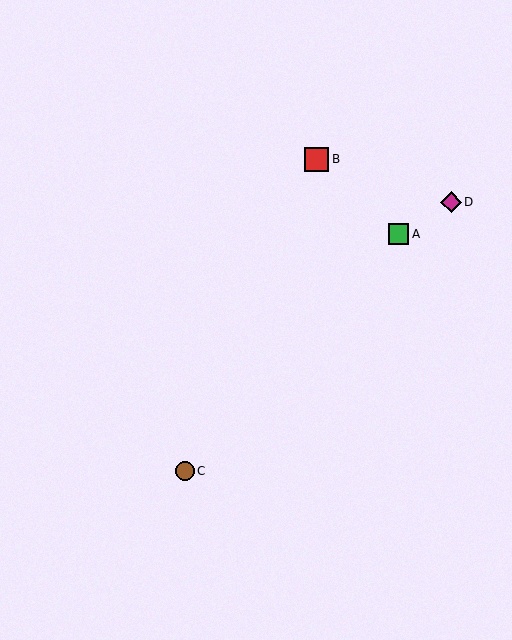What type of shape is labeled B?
Shape B is a red square.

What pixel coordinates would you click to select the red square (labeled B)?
Click at (317, 159) to select the red square B.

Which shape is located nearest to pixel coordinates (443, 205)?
The magenta diamond (labeled D) at (451, 202) is nearest to that location.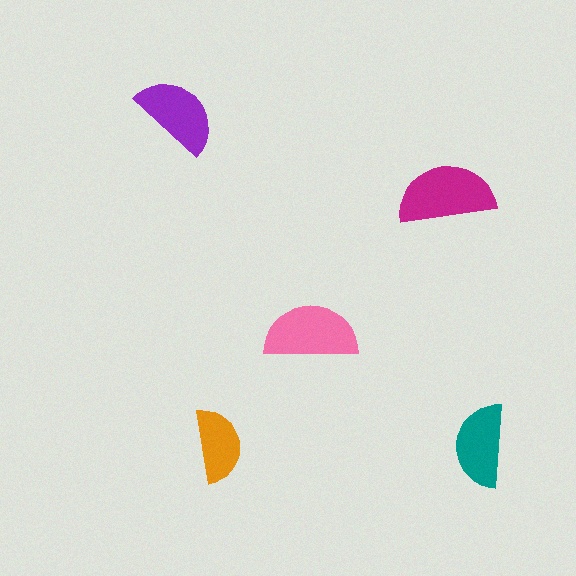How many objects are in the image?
There are 5 objects in the image.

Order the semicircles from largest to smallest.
the magenta one, the pink one, the purple one, the teal one, the orange one.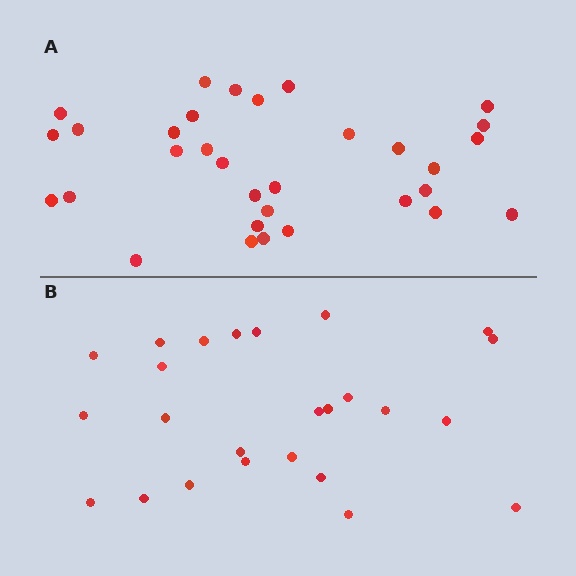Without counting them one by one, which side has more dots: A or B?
Region A (the top region) has more dots.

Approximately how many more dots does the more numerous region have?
Region A has roughly 8 or so more dots than region B.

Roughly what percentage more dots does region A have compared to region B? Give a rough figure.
About 30% more.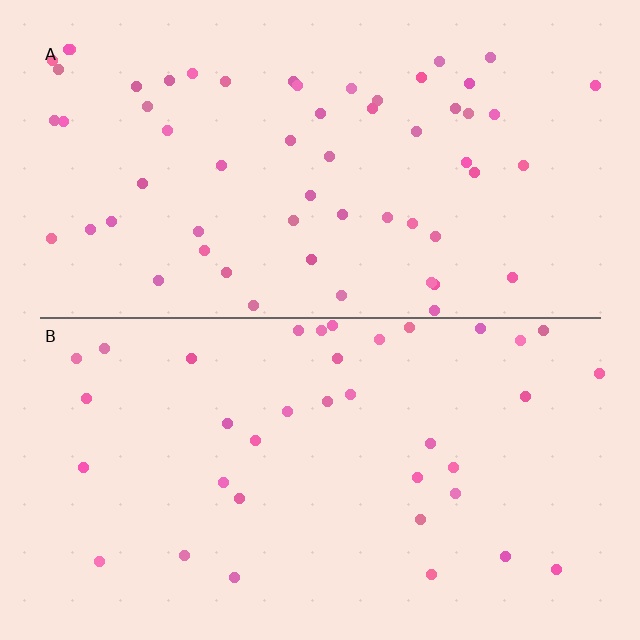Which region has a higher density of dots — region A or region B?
A (the top).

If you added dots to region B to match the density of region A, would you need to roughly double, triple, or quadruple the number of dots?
Approximately double.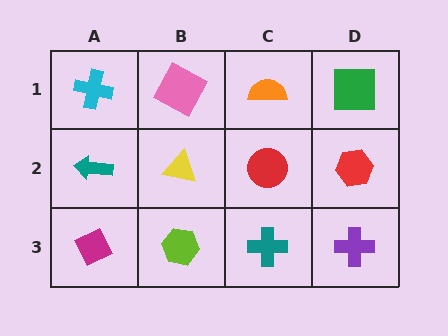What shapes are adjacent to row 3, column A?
A teal arrow (row 2, column A), a lime hexagon (row 3, column B).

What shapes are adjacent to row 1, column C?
A red circle (row 2, column C), a pink square (row 1, column B), a green square (row 1, column D).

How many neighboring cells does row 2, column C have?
4.